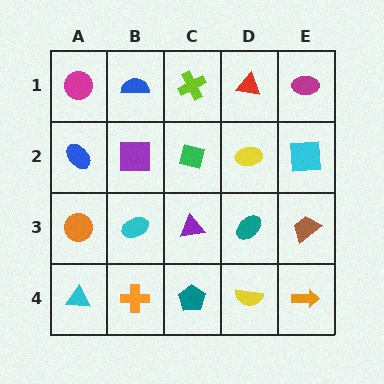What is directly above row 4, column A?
An orange circle.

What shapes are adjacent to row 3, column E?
A cyan square (row 2, column E), an orange arrow (row 4, column E), a teal ellipse (row 3, column D).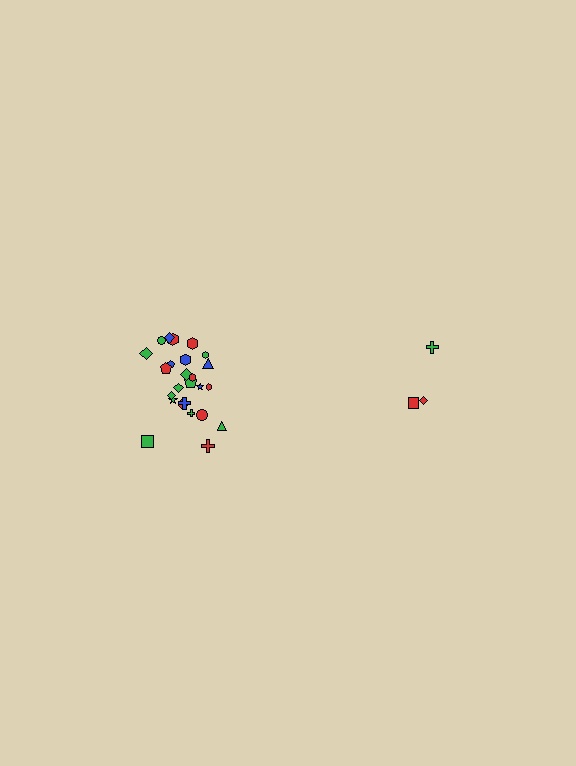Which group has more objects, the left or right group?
The left group.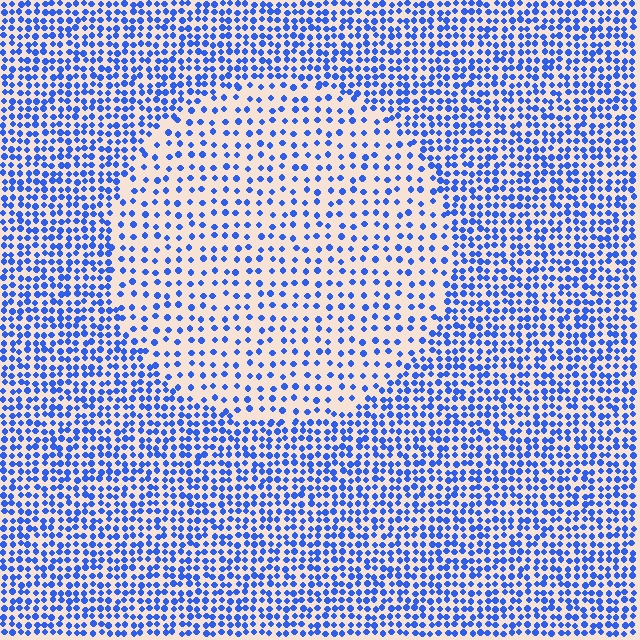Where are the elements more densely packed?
The elements are more densely packed outside the circle boundary.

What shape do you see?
I see a circle.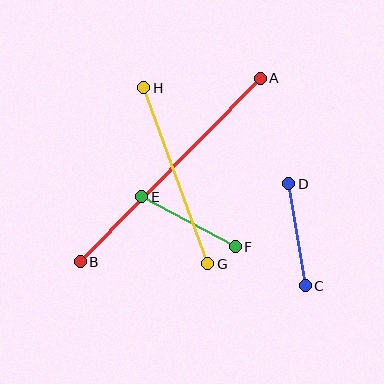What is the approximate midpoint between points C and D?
The midpoint is at approximately (297, 235) pixels.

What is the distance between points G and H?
The distance is approximately 187 pixels.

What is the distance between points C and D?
The distance is approximately 103 pixels.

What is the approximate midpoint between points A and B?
The midpoint is at approximately (170, 170) pixels.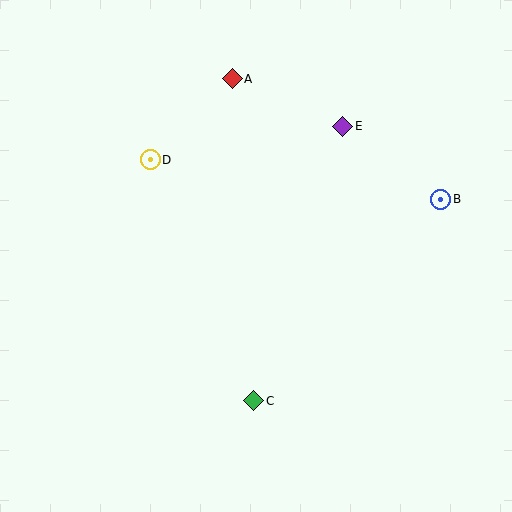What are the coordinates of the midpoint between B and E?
The midpoint between B and E is at (392, 163).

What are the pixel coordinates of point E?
Point E is at (343, 126).